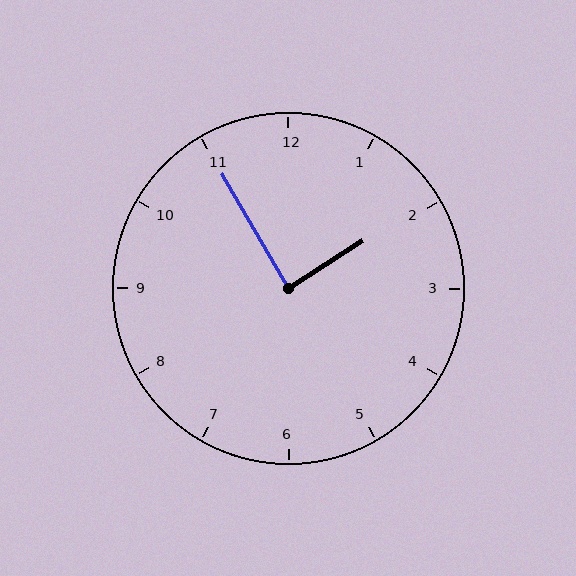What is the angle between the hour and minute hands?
Approximately 88 degrees.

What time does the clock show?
1:55.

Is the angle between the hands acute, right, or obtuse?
It is right.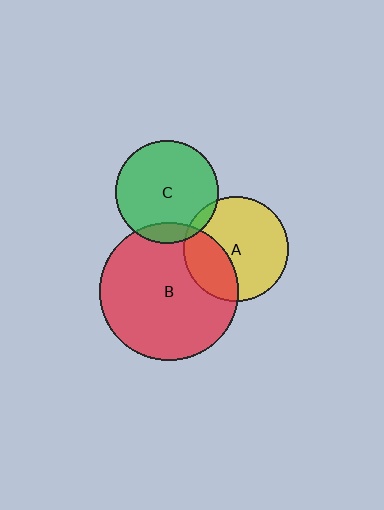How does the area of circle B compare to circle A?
Approximately 1.7 times.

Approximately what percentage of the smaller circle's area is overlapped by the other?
Approximately 10%.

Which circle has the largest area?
Circle B (red).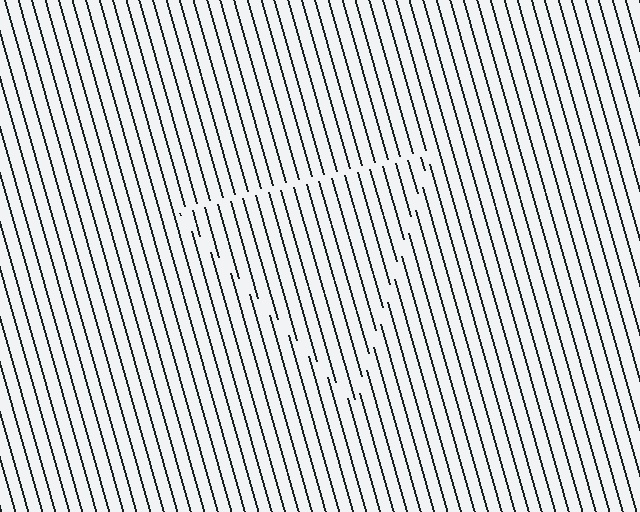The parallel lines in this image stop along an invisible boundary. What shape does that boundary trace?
An illusory triangle. The interior of the shape contains the same grating, shifted by half a period — the contour is defined by the phase discontinuity where line-ends from the inner and outer gratings abut.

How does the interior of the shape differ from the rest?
The interior of the shape contains the same grating, shifted by half a period — the contour is defined by the phase discontinuity where line-ends from the inner and outer gratings abut.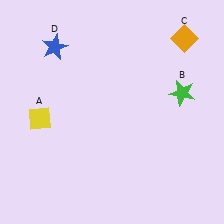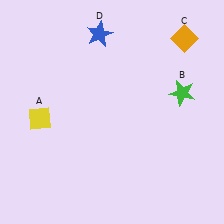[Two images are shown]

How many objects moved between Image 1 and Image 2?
1 object moved between the two images.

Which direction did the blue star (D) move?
The blue star (D) moved right.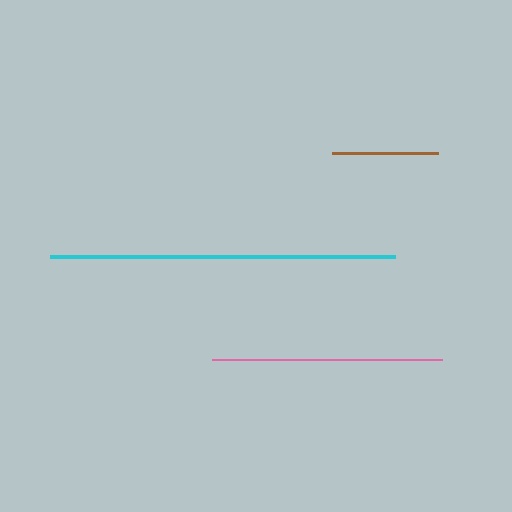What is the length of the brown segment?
The brown segment is approximately 106 pixels long.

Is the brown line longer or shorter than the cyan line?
The cyan line is longer than the brown line.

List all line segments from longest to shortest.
From longest to shortest: cyan, pink, brown.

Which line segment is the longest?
The cyan line is the longest at approximately 345 pixels.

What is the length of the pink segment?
The pink segment is approximately 231 pixels long.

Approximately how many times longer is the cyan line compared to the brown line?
The cyan line is approximately 3.2 times the length of the brown line.